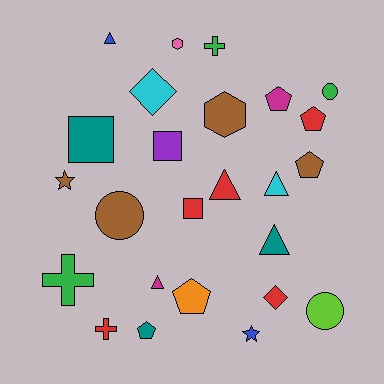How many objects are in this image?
There are 25 objects.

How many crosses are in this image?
There are 3 crosses.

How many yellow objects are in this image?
There are no yellow objects.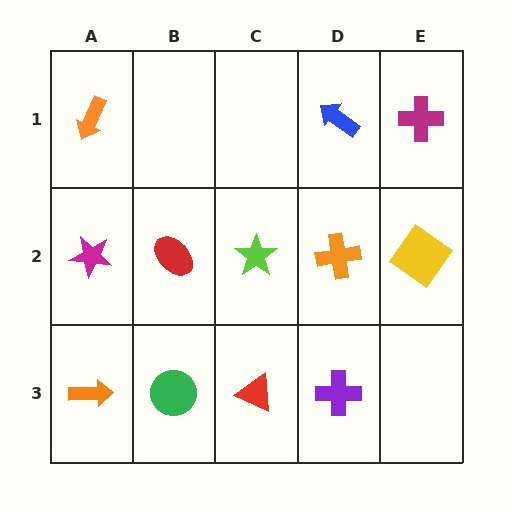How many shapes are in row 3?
4 shapes.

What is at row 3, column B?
A green circle.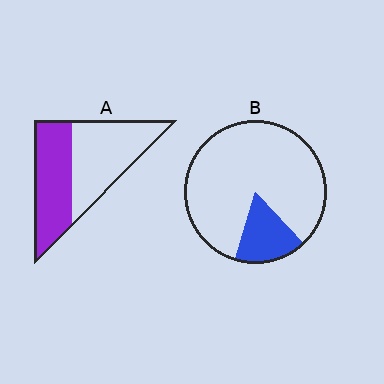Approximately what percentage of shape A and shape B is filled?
A is approximately 45% and B is approximately 15%.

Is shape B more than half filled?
No.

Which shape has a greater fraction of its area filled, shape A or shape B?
Shape A.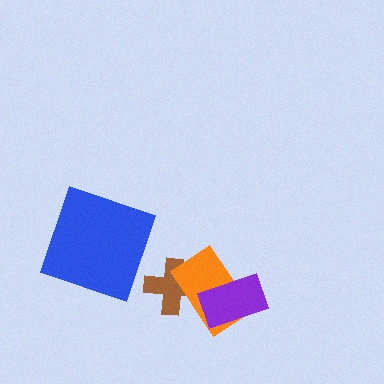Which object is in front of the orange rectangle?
The purple rectangle is in front of the orange rectangle.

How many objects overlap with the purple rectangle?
1 object overlaps with the purple rectangle.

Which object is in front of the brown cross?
The orange rectangle is in front of the brown cross.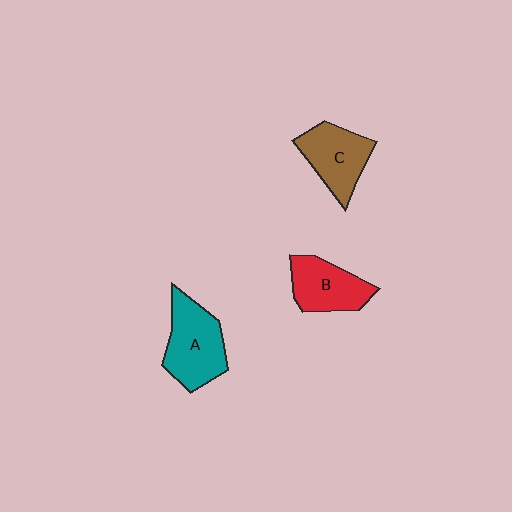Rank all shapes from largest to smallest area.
From largest to smallest: A (teal), C (brown), B (red).